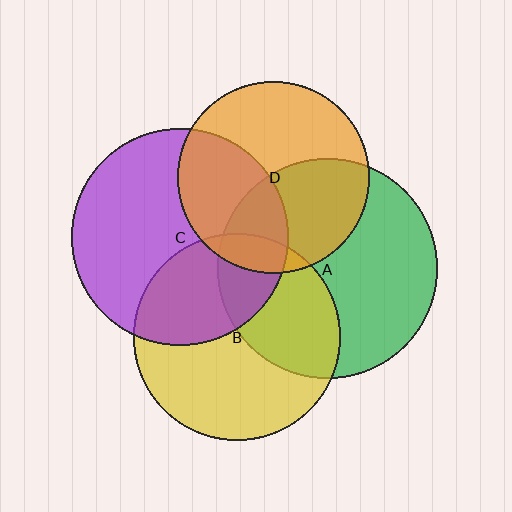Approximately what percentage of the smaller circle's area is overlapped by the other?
Approximately 10%.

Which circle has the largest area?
Circle A (green).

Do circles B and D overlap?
Yes.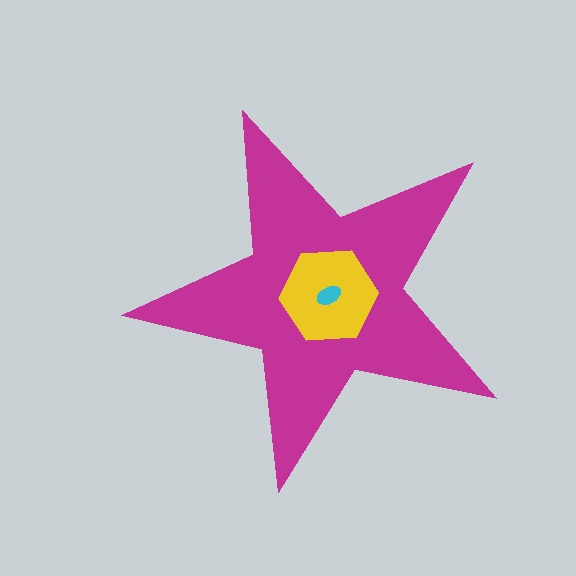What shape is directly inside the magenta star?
The yellow hexagon.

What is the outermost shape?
The magenta star.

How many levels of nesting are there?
3.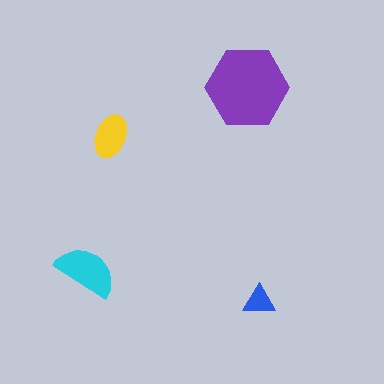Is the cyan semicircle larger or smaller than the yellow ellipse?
Larger.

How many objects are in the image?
There are 4 objects in the image.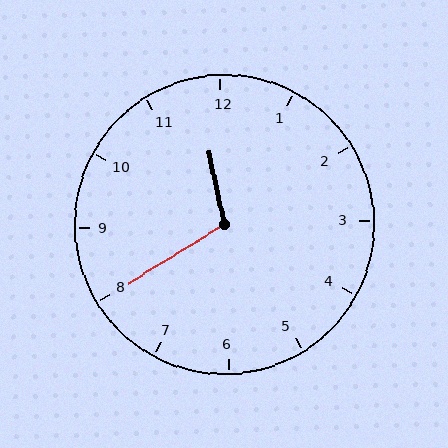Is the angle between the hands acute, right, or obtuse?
It is obtuse.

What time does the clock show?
11:40.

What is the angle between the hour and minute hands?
Approximately 110 degrees.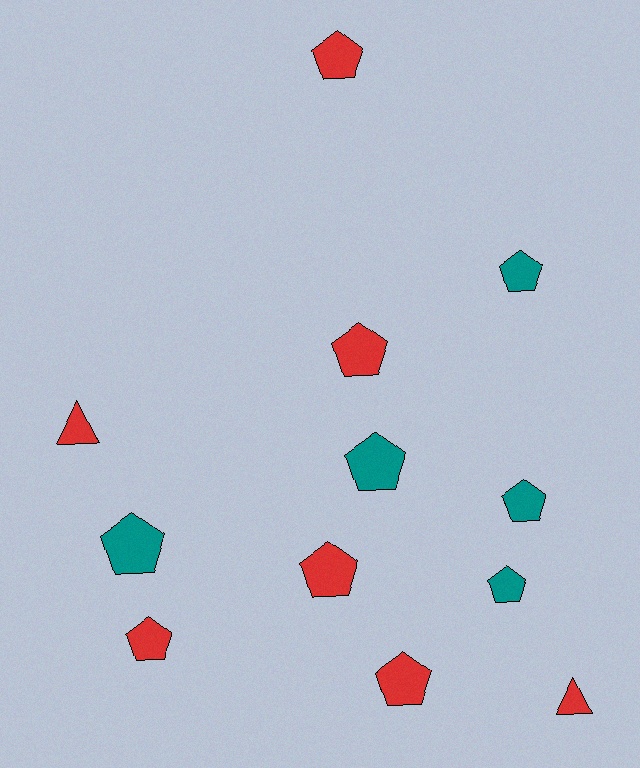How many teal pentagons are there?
There are 5 teal pentagons.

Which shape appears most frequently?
Pentagon, with 10 objects.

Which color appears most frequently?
Red, with 7 objects.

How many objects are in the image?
There are 12 objects.